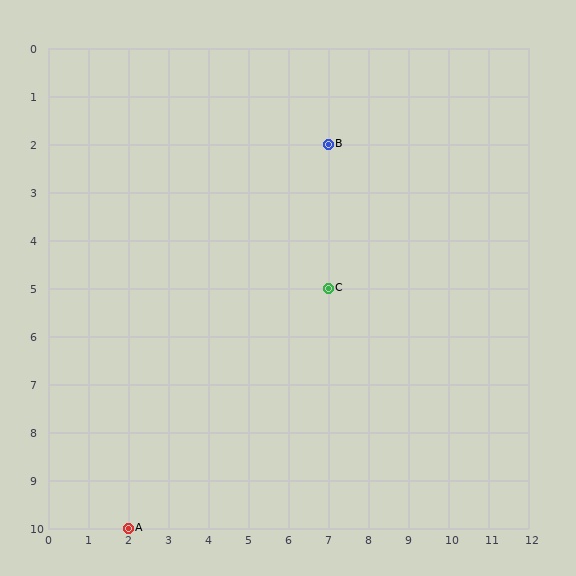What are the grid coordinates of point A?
Point A is at grid coordinates (2, 10).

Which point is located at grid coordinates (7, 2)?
Point B is at (7, 2).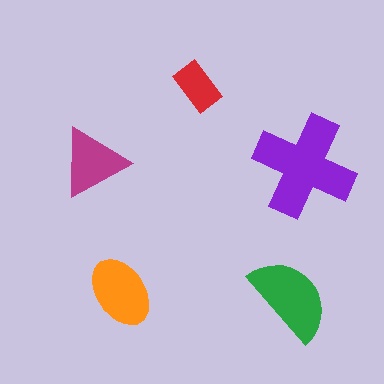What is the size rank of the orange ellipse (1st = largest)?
3rd.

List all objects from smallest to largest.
The red rectangle, the magenta triangle, the orange ellipse, the green semicircle, the purple cross.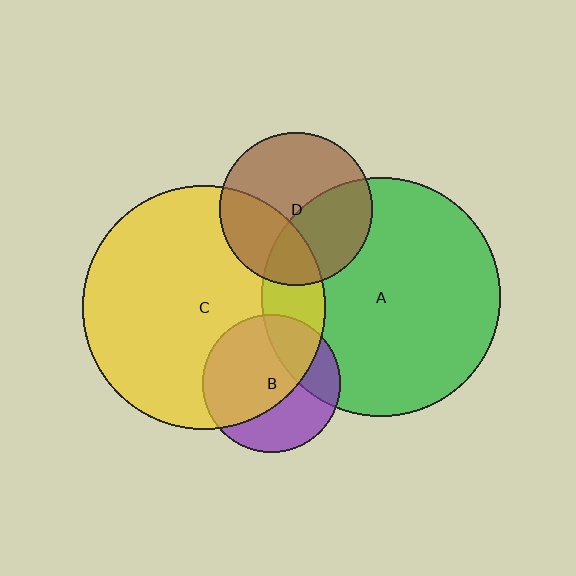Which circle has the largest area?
Circle C (yellow).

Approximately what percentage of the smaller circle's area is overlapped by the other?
Approximately 60%.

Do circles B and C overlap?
Yes.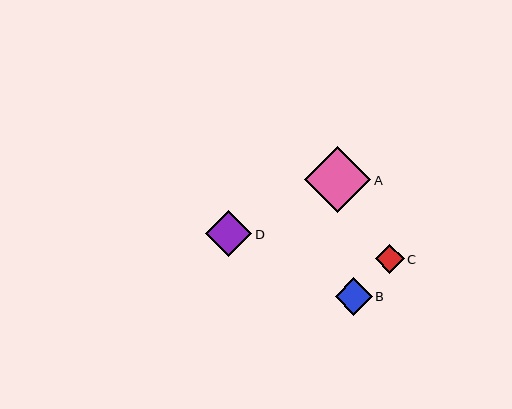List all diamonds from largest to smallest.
From largest to smallest: A, D, B, C.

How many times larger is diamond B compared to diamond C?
Diamond B is approximately 1.3 times the size of diamond C.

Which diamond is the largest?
Diamond A is the largest with a size of approximately 66 pixels.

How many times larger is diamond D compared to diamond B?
Diamond D is approximately 1.3 times the size of diamond B.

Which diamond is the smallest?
Diamond C is the smallest with a size of approximately 29 pixels.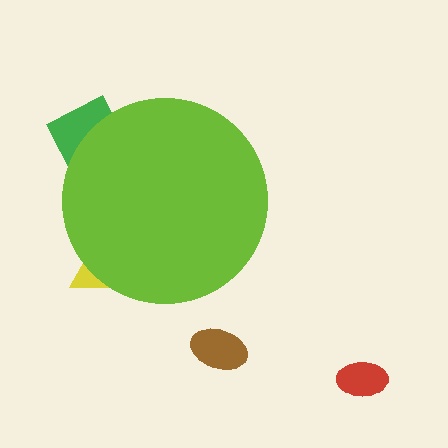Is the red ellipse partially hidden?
No, the red ellipse is fully visible.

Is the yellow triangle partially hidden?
Yes, the yellow triangle is partially hidden behind the lime circle.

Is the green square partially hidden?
Yes, the green square is partially hidden behind the lime circle.